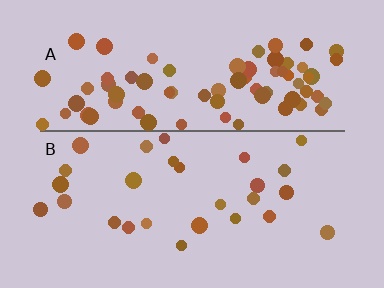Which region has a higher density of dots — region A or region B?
A (the top).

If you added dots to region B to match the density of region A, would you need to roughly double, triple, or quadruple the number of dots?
Approximately triple.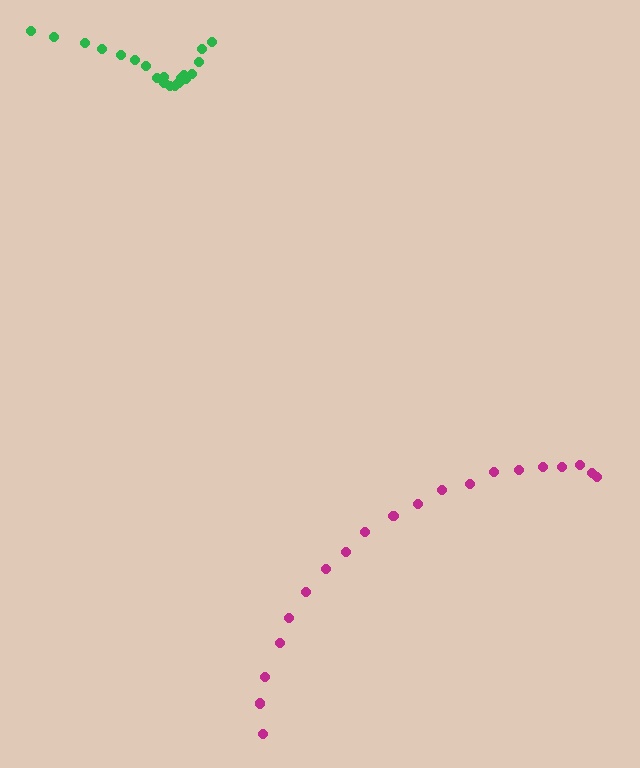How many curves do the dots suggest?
There are 2 distinct paths.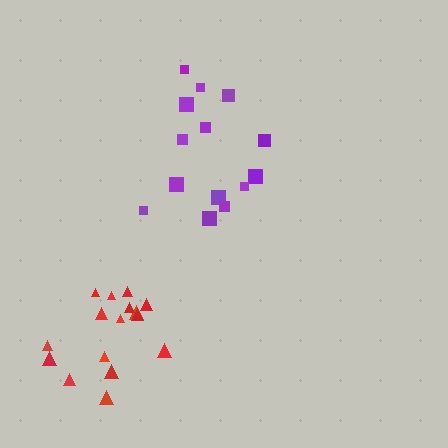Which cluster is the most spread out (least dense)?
Purple.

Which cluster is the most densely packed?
Red.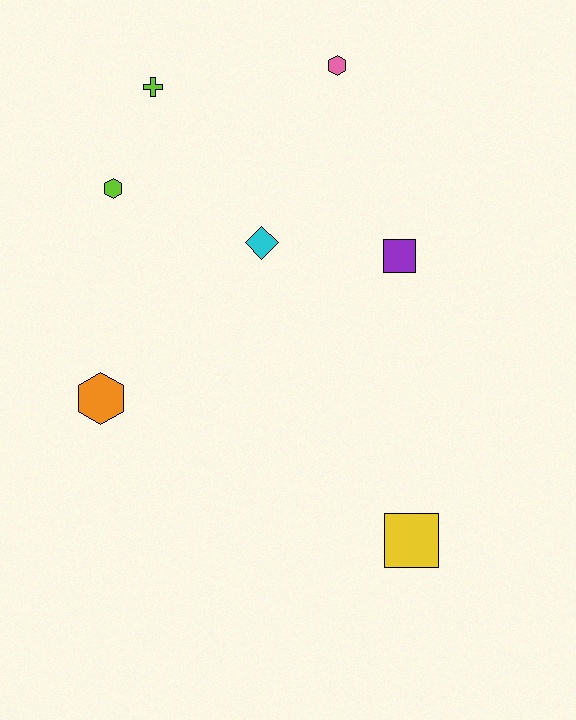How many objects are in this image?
There are 7 objects.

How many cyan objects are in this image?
There is 1 cyan object.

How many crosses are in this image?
There is 1 cross.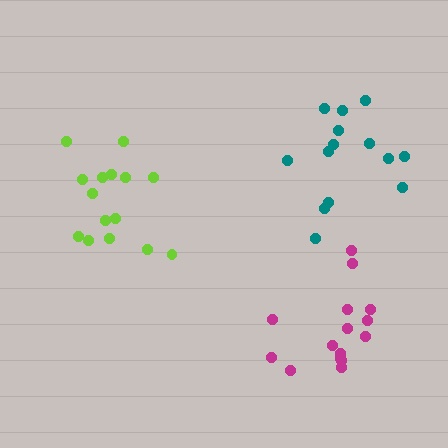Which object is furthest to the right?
The teal cluster is rightmost.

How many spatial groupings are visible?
There are 3 spatial groupings.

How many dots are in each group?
Group 1: 14 dots, Group 2: 15 dots, Group 3: 15 dots (44 total).